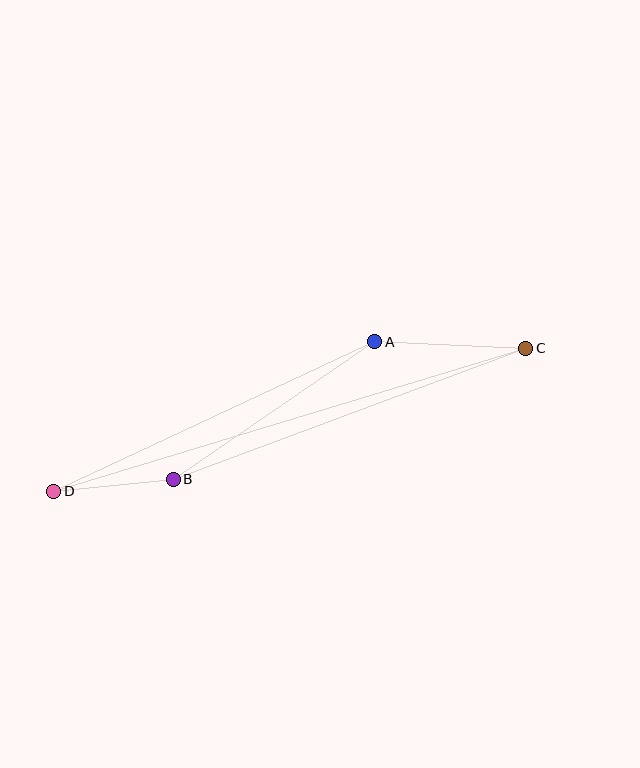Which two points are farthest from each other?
Points C and D are farthest from each other.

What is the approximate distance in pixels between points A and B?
The distance between A and B is approximately 244 pixels.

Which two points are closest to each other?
Points B and D are closest to each other.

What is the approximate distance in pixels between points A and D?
The distance between A and D is approximately 354 pixels.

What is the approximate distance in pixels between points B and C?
The distance between B and C is approximately 376 pixels.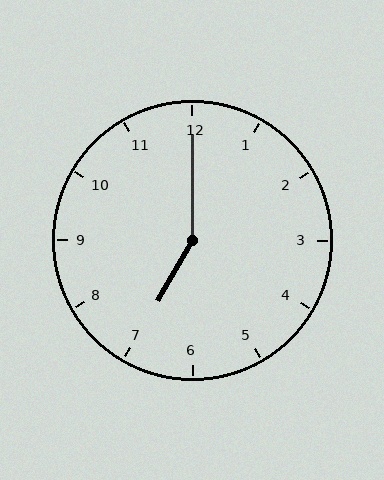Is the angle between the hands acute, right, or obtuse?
It is obtuse.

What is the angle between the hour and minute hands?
Approximately 150 degrees.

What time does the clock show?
7:00.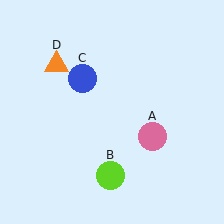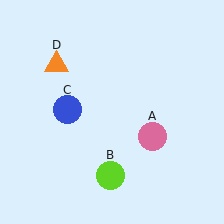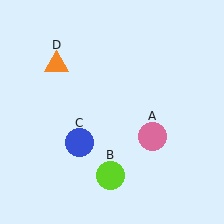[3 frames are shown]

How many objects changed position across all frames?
1 object changed position: blue circle (object C).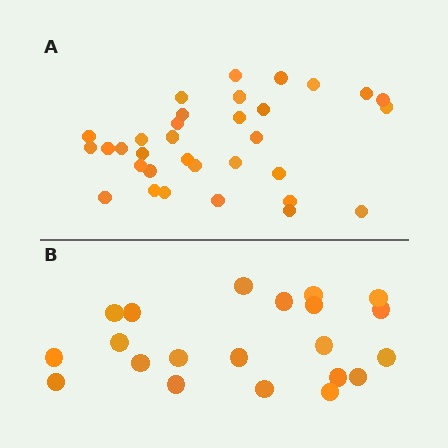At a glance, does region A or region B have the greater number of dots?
Region A (the top region) has more dots.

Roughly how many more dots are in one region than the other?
Region A has roughly 12 or so more dots than region B.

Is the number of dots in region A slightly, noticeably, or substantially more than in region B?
Region A has substantially more. The ratio is roughly 1.6 to 1.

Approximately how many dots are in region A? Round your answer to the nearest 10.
About 30 dots. (The exact count is 33, which rounds to 30.)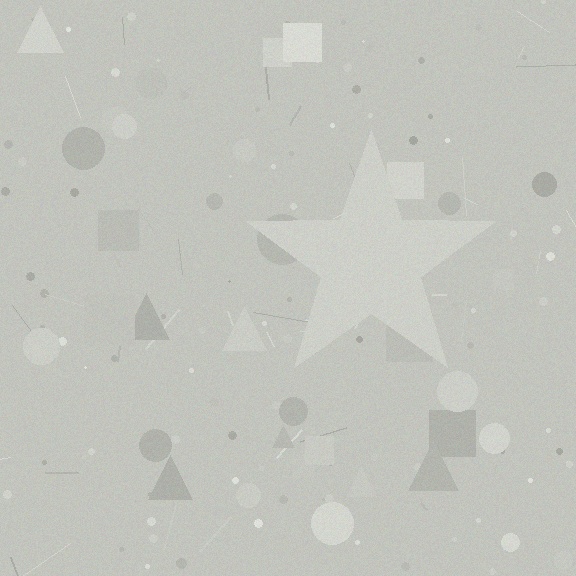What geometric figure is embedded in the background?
A star is embedded in the background.